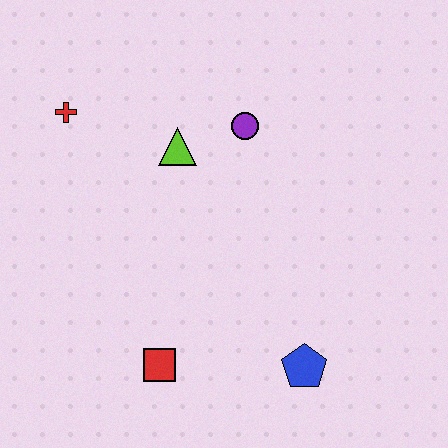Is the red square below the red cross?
Yes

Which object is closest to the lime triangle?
The purple circle is closest to the lime triangle.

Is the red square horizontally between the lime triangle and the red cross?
Yes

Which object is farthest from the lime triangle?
The blue pentagon is farthest from the lime triangle.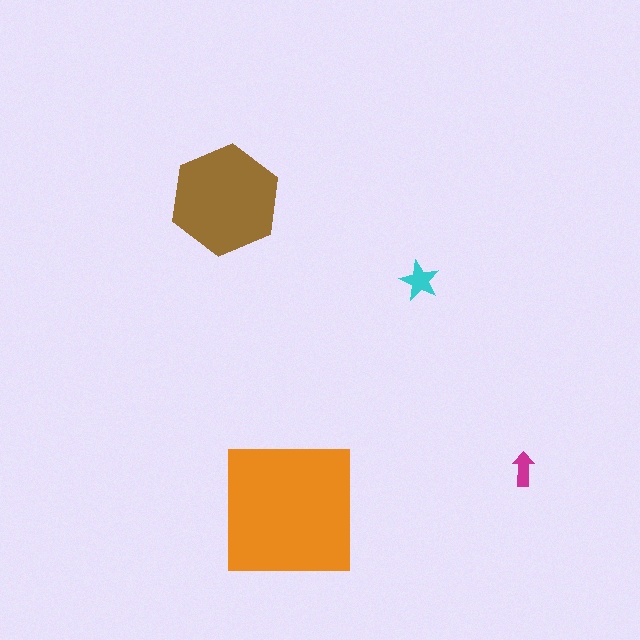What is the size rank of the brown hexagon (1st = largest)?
2nd.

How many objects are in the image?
There are 4 objects in the image.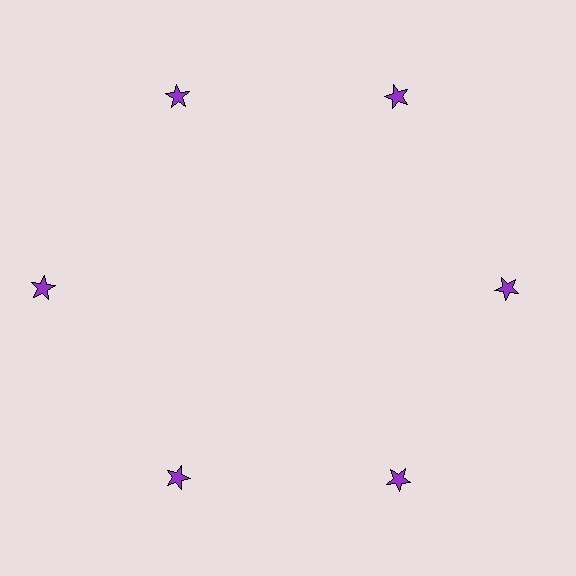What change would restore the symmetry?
The symmetry would be restored by moving it inward, back onto the ring so that all 6 stars sit at equal angles and equal distance from the center.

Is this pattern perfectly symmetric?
No. The 6 purple stars are arranged in a ring, but one element near the 9 o'clock position is pushed outward from the center, breaking the 6-fold rotational symmetry.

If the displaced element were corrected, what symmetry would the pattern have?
It would have 6-fold rotational symmetry — the pattern would map onto itself every 60 degrees.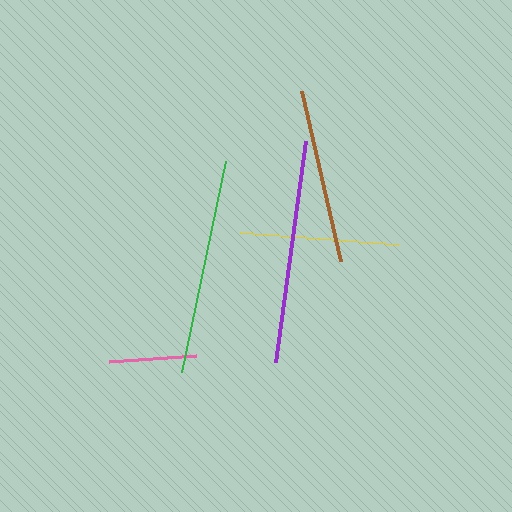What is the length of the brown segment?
The brown segment is approximately 175 pixels long.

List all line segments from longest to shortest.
From longest to shortest: purple, green, brown, yellow, pink.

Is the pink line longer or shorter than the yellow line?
The yellow line is longer than the pink line.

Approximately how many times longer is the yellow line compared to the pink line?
The yellow line is approximately 1.8 times the length of the pink line.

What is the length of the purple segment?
The purple segment is approximately 223 pixels long.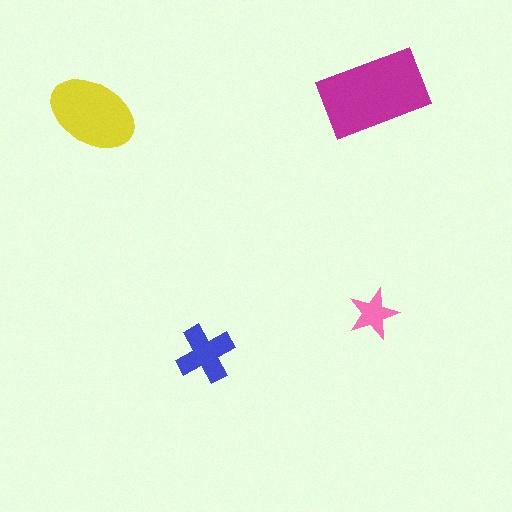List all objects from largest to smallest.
The magenta rectangle, the yellow ellipse, the blue cross, the pink star.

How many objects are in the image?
There are 4 objects in the image.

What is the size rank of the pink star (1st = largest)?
4th.